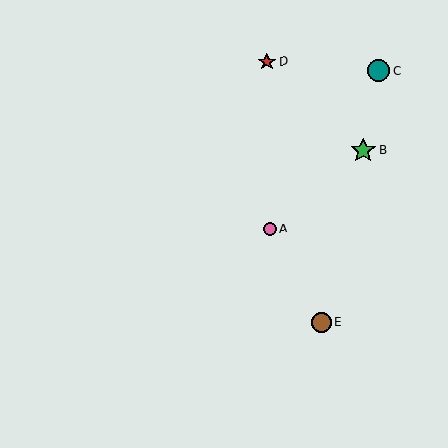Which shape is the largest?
The green star (labeled B) is the largest.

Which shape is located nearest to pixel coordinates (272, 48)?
The red star (labeled D) at (267, 62) is nearest to that location.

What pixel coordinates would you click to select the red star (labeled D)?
Click at (267, 62) to select the red star D.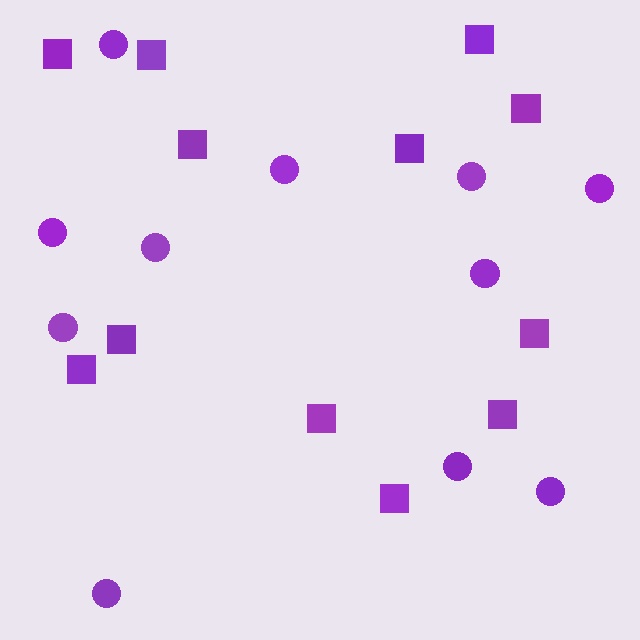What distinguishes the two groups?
There are 2 groups: one group of circles (11) and one group of squares (12).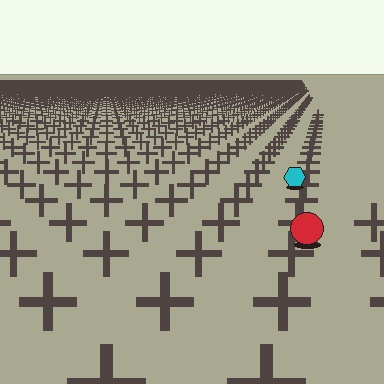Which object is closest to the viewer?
The red circle is closest. The texture marks near it are larger and more spread out.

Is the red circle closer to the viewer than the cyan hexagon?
Yes. The red circle is closer — you can tell from the texture gradient: the ground texture is coarser near it.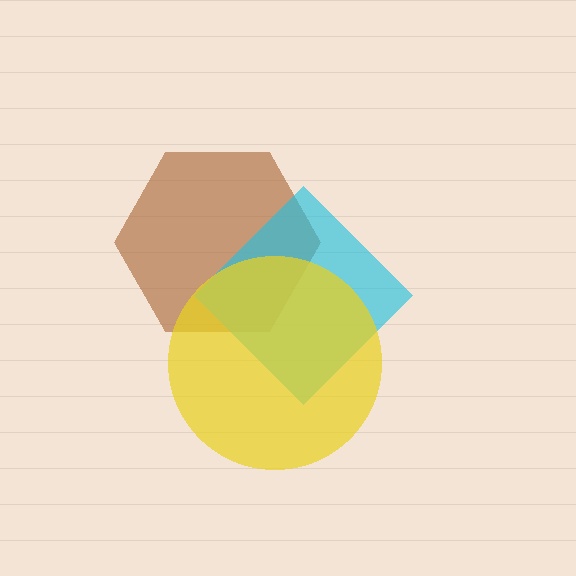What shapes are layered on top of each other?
The layered shapes are: a brown hexagon, a cyan diamond, a yellow circle.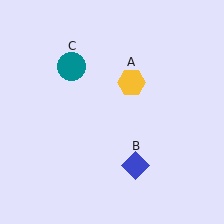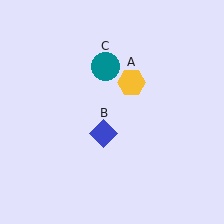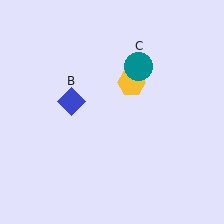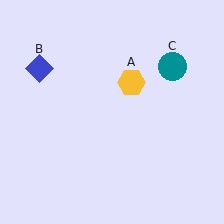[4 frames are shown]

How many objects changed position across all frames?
2 objects changed position: blue diamond (object B), teal circle (object C).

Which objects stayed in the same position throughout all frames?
Yellow hexagon (object A) remained stationary.